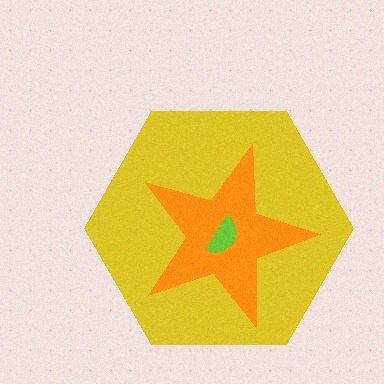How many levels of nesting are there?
3.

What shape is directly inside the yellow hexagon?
The orange star.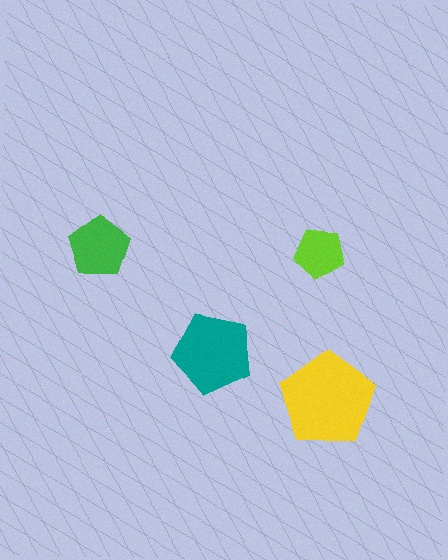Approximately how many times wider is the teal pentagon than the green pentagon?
About 1.5 times wider.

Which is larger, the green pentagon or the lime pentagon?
The green one.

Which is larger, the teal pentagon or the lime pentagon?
The teal one.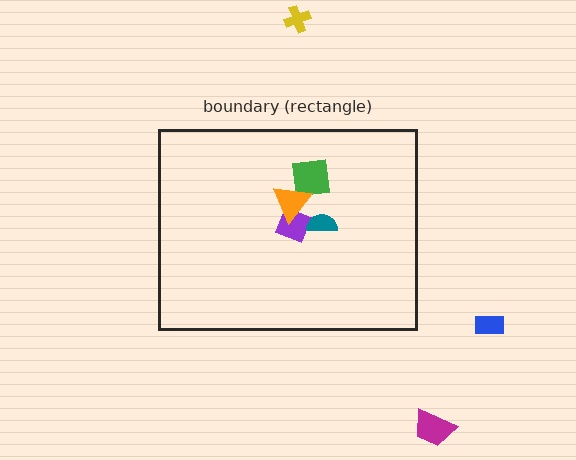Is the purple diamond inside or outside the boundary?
Inside.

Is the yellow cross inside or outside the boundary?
Outside.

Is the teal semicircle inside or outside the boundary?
Inside.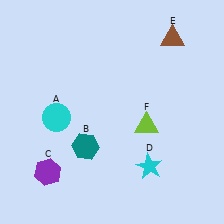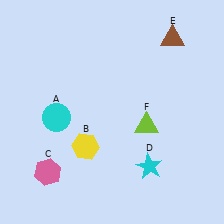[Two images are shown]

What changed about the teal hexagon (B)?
In Image 1, B is teal. In Image 2, it changed to yellow.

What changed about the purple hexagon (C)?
In Image 1, C is purple. In Image 2, it changed to pink.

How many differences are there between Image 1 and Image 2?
There are 2 differences between the two images.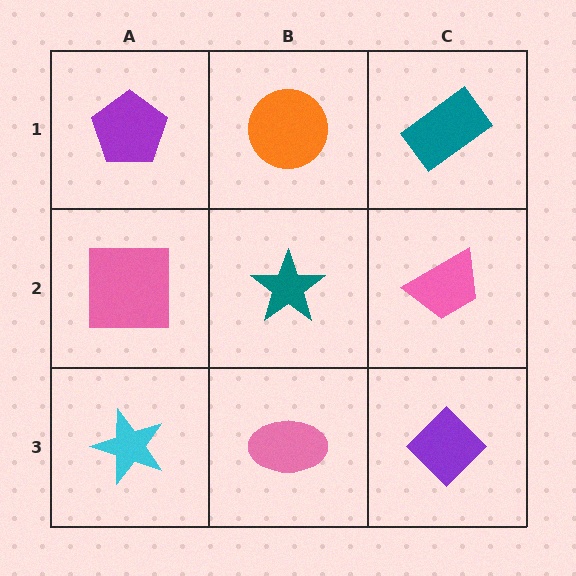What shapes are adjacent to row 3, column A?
A pink square (row 2, column A), a pink ellipse (row 3, column B).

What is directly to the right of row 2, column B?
A pink trapezoid.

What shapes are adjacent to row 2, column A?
A purple pentagon (row 1, column A), a cyan star (row 3, column A), a teal star (row 2, column B).